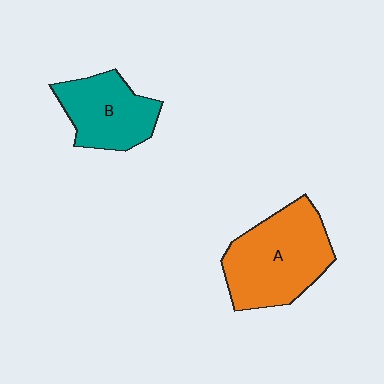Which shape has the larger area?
Shape A (orange).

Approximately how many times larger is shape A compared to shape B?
Approximately 1.4 times.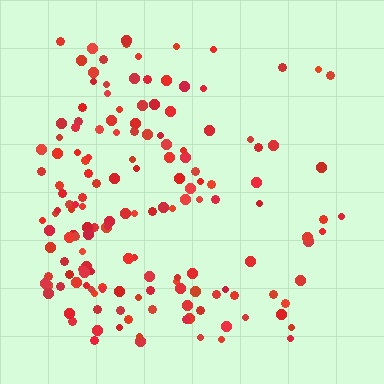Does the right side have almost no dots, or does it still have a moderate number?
Still a moderate number, just noticeably fewer than the left.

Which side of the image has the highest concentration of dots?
The left.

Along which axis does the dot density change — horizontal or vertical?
Horizontal.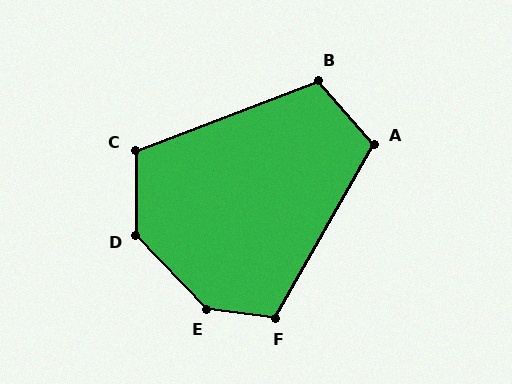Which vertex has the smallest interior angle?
A, at approximately 109 degrees.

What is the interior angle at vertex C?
Approximately 111 degrees (obtuse).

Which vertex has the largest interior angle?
E, at approximately 140 degrees.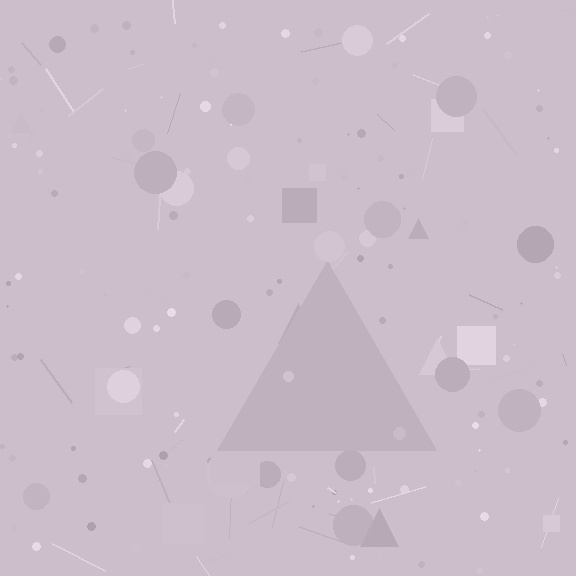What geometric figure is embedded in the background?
A triangle is embedded in the background.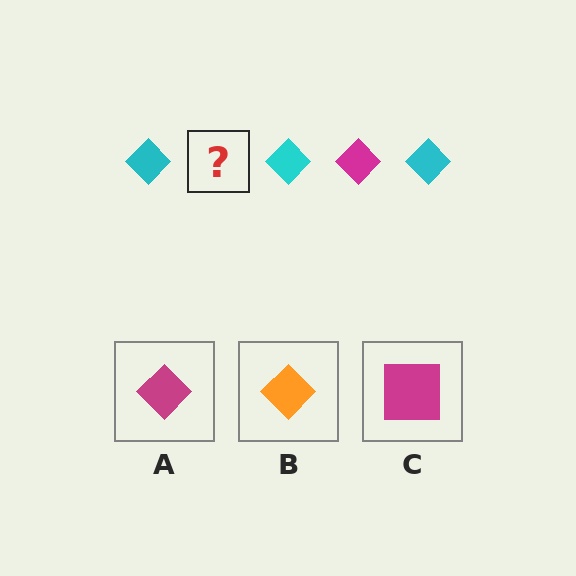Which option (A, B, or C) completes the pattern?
A.